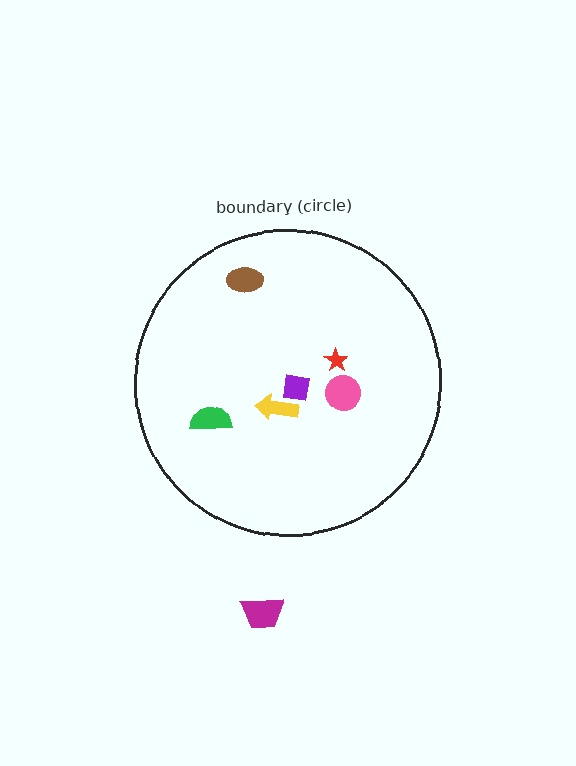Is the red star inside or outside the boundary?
Inside.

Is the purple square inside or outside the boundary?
Inside.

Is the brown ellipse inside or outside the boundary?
Inside.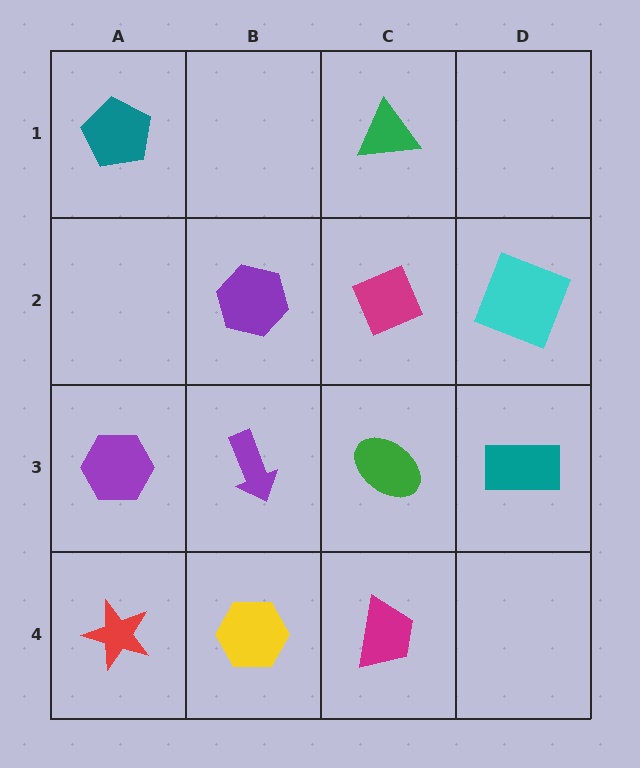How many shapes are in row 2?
3 shapes.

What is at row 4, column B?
A yellow hexagon.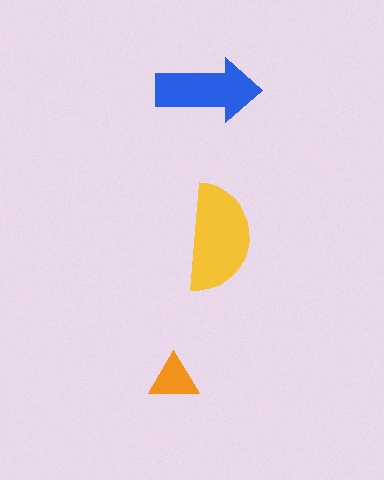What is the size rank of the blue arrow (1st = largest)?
2nd.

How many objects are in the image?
There are 3 objects in the image.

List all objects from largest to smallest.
The yellow semicircle, the blue arrow, the orange triangle.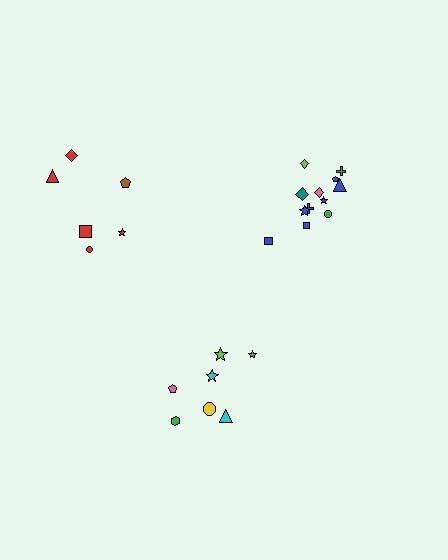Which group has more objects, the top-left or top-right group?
The top-right group.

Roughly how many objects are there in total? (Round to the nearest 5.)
Roughly 25 objects in total.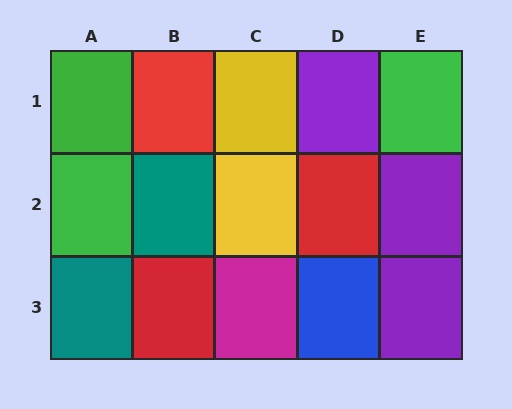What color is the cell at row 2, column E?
Purple.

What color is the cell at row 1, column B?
Red.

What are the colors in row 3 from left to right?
Teal, red, magenta, blue, purple.